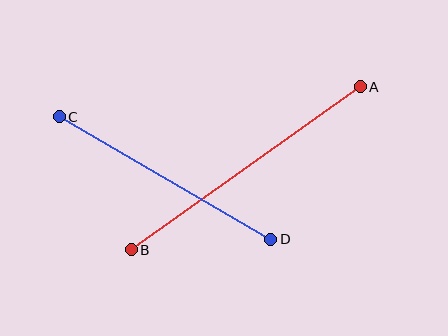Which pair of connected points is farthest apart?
Points A and B are farthest apart.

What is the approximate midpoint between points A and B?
The midpoint is at approximately (246, 168) pixels.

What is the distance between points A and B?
The distance is approximately 281 pixels.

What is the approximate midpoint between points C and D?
The midpoint is at approximately (165, 178) pixels.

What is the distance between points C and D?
The distance is approximately 245 pixels.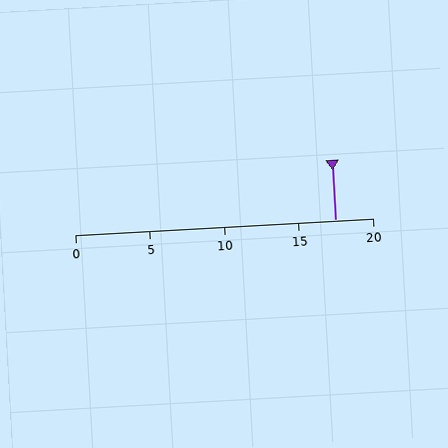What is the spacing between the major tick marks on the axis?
The major ticks are spaced 5 apart.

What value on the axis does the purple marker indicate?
The marker indicates approximately 17.5.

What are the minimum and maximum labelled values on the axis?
The axis runs from 0 to 20.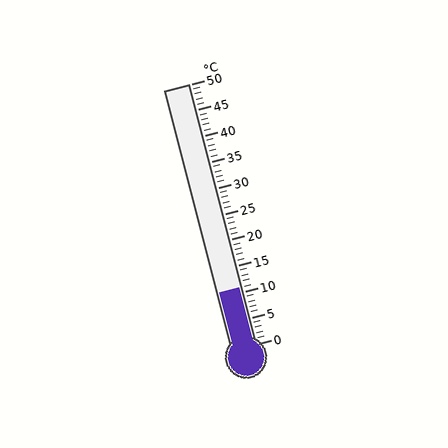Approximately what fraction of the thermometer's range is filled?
The thermometer is filled to approximately 20% of its range.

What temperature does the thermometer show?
The thermometer shows approximately 11°C.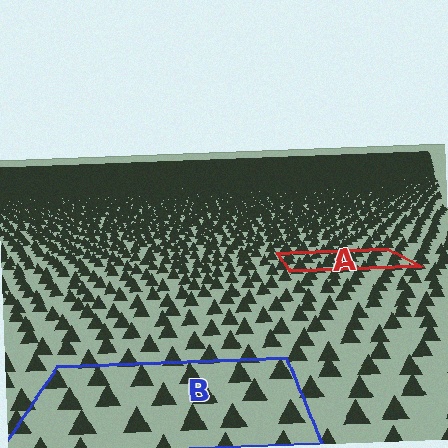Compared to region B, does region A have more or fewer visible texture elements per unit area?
Region A has more texture elements per unit area — they are packed more densely because it is farther away.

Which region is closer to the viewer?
Region B is closer. The texture elements there are larger and more spread out.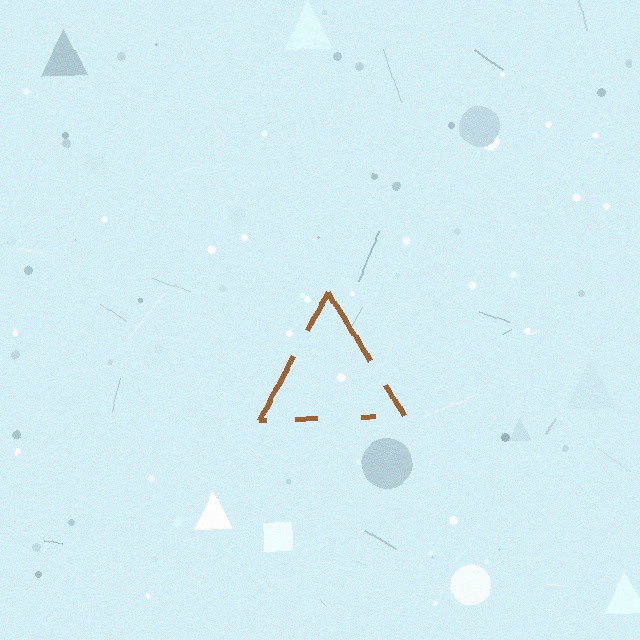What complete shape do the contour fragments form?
The contour fragments form a triangle.